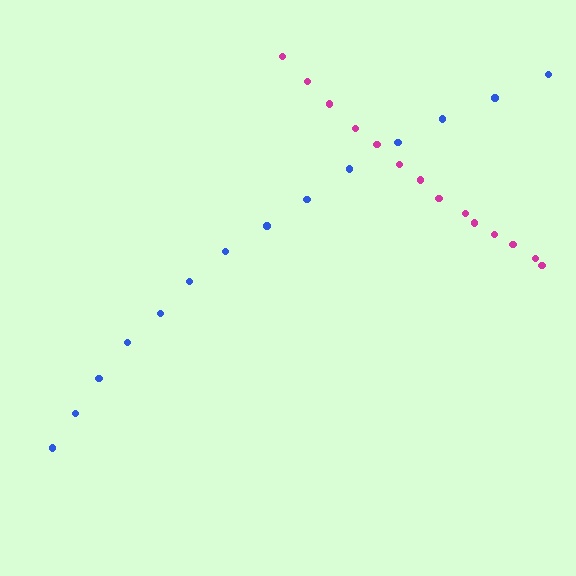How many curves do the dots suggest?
There are 2 distinct paths.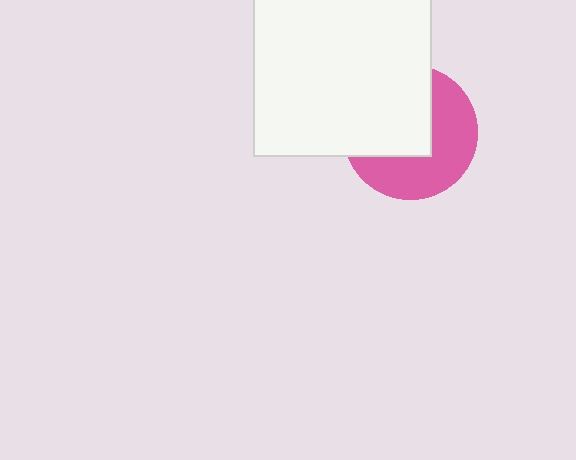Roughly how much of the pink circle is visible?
About half of it is visible (roughly 50%).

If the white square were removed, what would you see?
You would see the complete pink circle.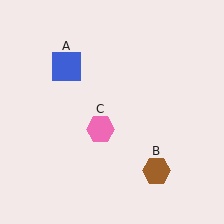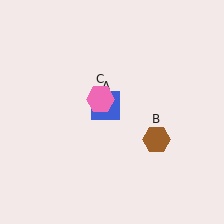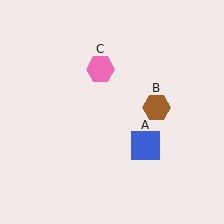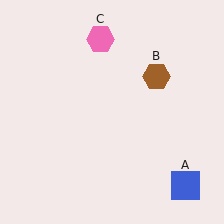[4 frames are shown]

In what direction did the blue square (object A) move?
The blue square (object A) moved down and to the right.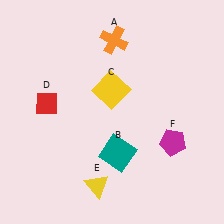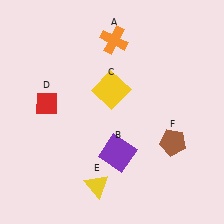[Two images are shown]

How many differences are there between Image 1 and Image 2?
There are 2 differences between the two images.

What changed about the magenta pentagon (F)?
In Image 1, F is magenta. In Image 2, it changed to brown.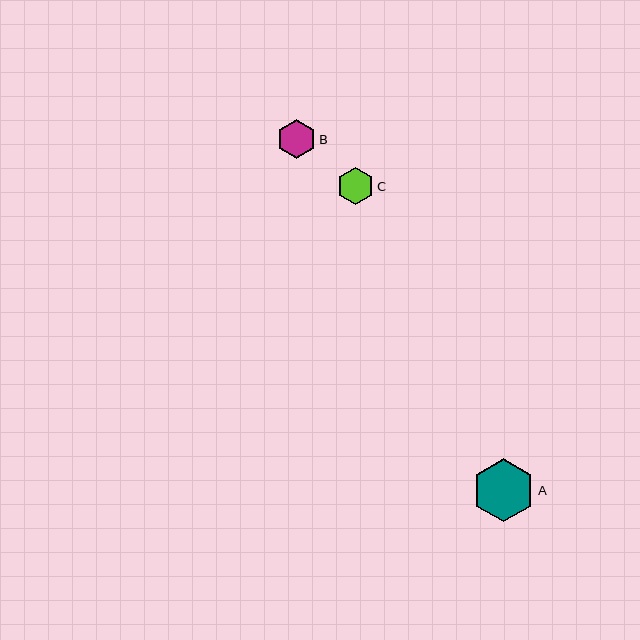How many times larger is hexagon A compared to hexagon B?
Hexagon A is approximately 1.6 times the size of hexagon B.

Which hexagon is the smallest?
Hexagon C is the smallest with a size of approximately 37 pixels.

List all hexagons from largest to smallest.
From largest to smallest: A, B, C.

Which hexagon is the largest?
Hexagon A is the largest with a size of approximately 63 pixels.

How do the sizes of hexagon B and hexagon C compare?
Hexagon B and hexagon C are approximately the same size.